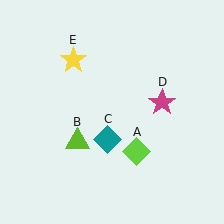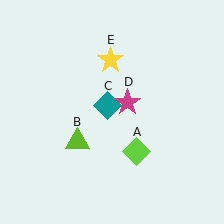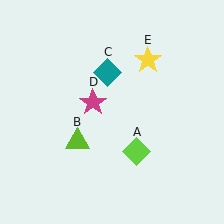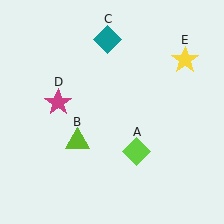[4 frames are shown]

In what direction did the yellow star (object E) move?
The yellow star (object E) moved right.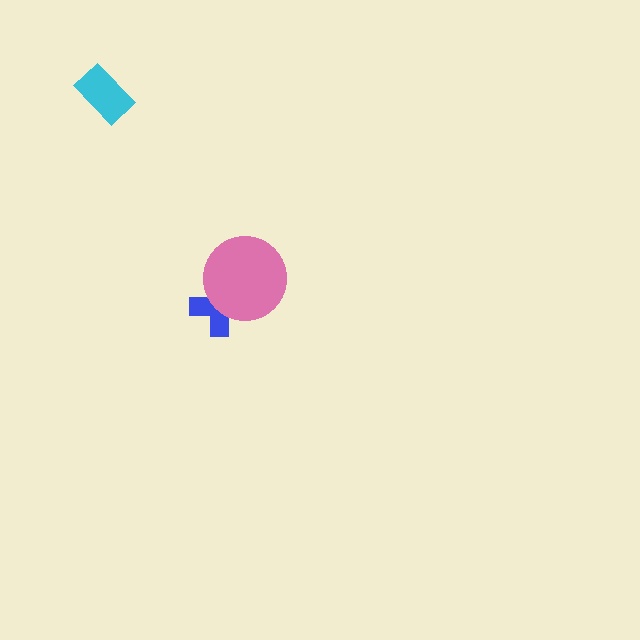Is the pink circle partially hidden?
No, no other shape covers it.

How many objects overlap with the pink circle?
1 object overlaps with the pink circle.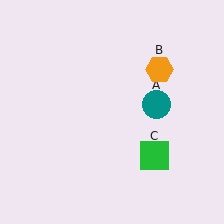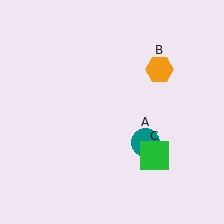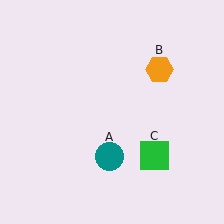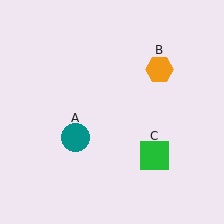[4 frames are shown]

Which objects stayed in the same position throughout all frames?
Orange hexagon (object B) and green square (object C) remained stationary.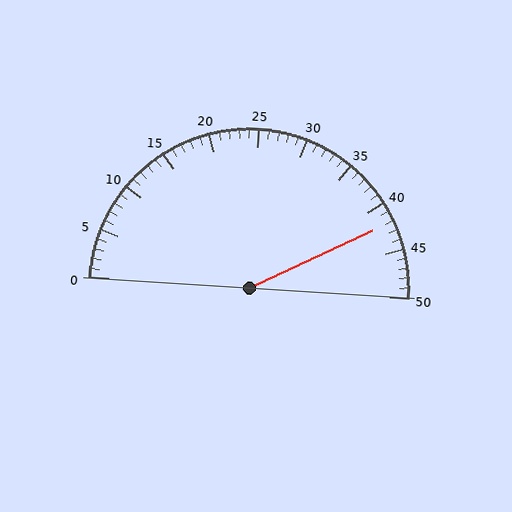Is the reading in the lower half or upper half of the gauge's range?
The reading is in the upper half of the range (0 to 50).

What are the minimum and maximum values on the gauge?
The gauge ranges from 0 to 50.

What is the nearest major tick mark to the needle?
The nearest major tick mark is 40.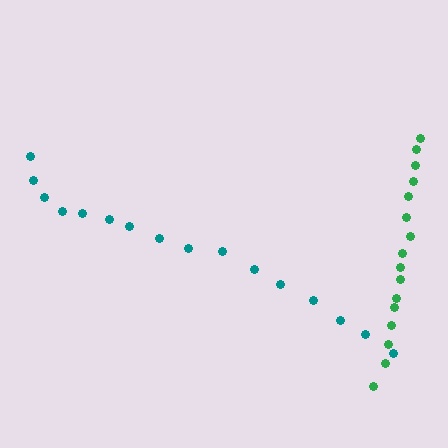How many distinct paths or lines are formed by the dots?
There are 2 distinct paths.